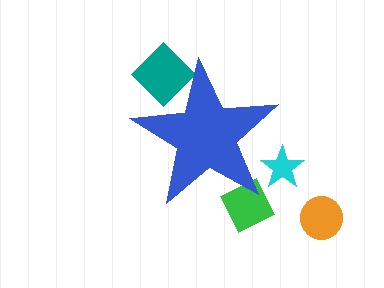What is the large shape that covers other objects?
A blue star.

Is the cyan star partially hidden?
Yes, the cyan star is partially hidden behind the blue star.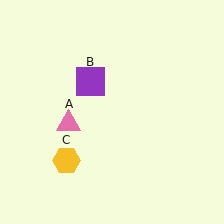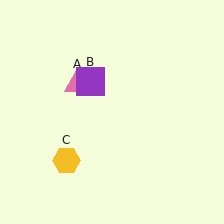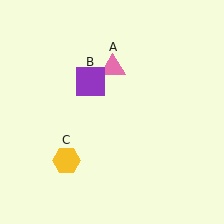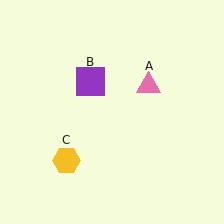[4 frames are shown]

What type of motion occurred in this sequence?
The pink triangle (object A) rotated clockwise around the center of the scene.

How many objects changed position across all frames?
1 object changed position: pink triangle (object A).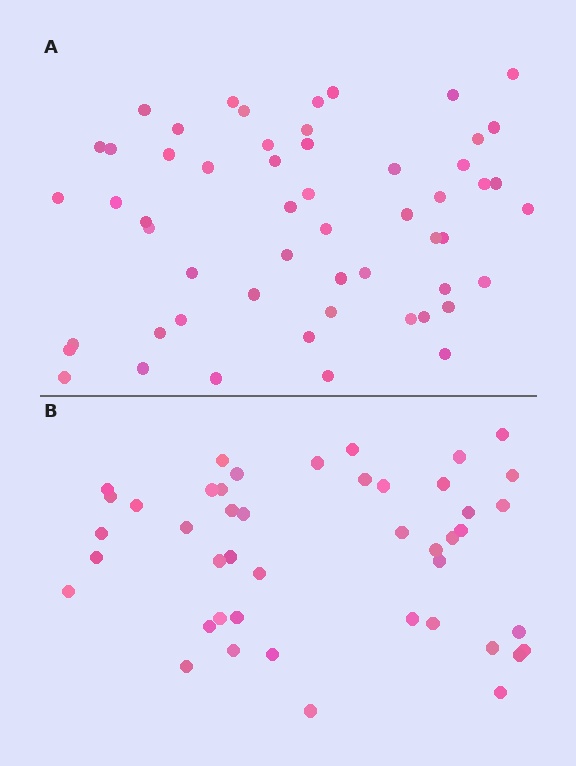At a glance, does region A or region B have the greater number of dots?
Region A (the top region) has more dots.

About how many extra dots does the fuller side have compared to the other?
Region A has roughly 10 or so more dots than region B.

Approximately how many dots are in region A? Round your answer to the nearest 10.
About 60 dots. (The exact count is 55, which rounds to 60.)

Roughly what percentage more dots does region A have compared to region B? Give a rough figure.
About 20% more.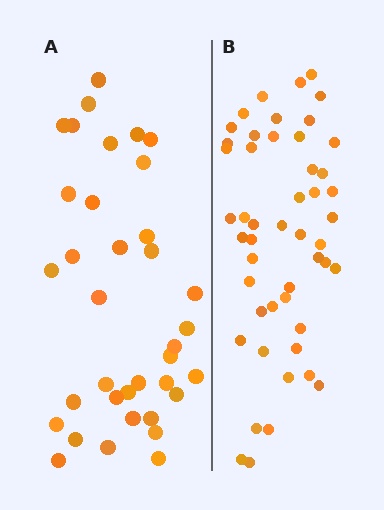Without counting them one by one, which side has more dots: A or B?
Region B (the right region) has more dots.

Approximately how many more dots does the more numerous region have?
Region B has approximately 15 more dots than region A.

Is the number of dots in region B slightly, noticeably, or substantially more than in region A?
Region B has noticeably more, but not dramatically so. The ratio is roughly 1.4 to 1.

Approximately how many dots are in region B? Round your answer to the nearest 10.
About 50 dots. (The exact count is 49, which rounds to 50.)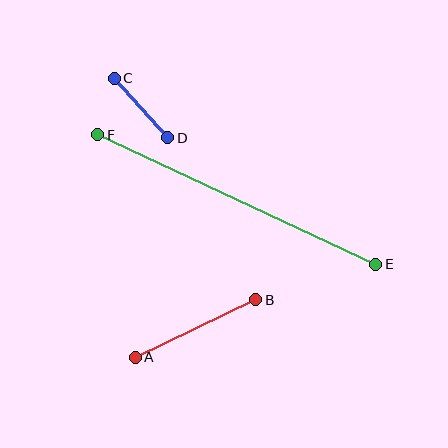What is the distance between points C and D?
The distance is approximately 80 pixels.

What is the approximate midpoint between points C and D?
The midpoint is at approximately (141, 108) pixels.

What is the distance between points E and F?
The distance is approximately 307 pixels.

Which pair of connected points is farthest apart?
Points E and F are farthest apart.